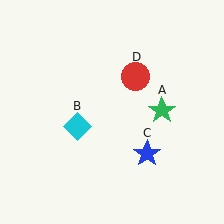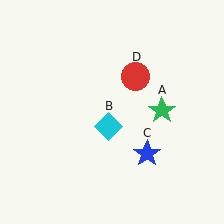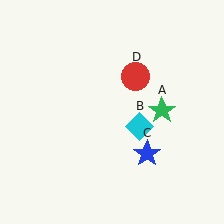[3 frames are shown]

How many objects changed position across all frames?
1 object changed position: cyan diamond (object B).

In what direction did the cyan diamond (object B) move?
The cyan diamond (object B) moved right.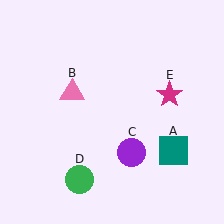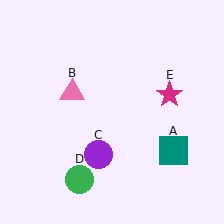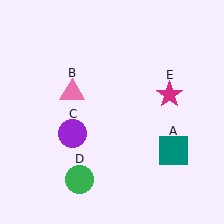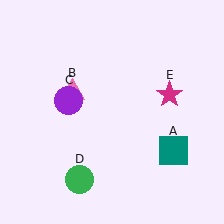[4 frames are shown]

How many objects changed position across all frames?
1 object changed position: purple circle (object C).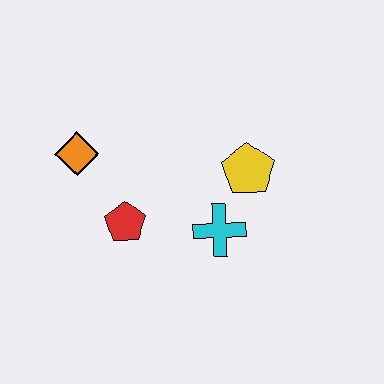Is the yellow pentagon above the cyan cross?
Yes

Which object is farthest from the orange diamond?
The yellow pentagon is farthest from the orange diamond.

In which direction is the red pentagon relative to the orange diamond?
The red pentagon is below the orange diamond.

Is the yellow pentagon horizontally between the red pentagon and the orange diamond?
No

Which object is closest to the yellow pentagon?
The cyan cross is closest to the yellow pentagon.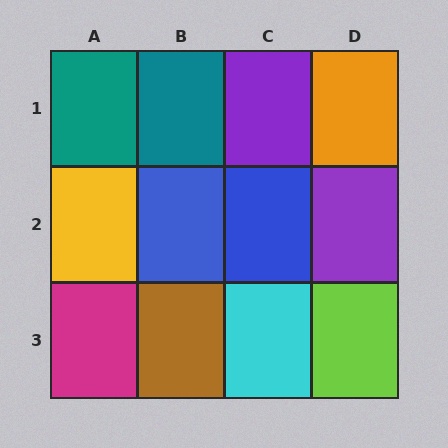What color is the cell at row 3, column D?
Lime.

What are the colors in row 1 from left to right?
Teal, teal, purple, orange.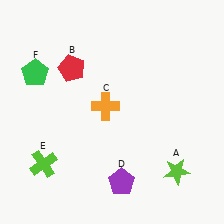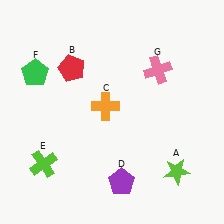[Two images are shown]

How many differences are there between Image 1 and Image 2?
There is 1 difference between the two images.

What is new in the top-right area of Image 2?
A pink cross (G) was added in the top-right area of Image 2.